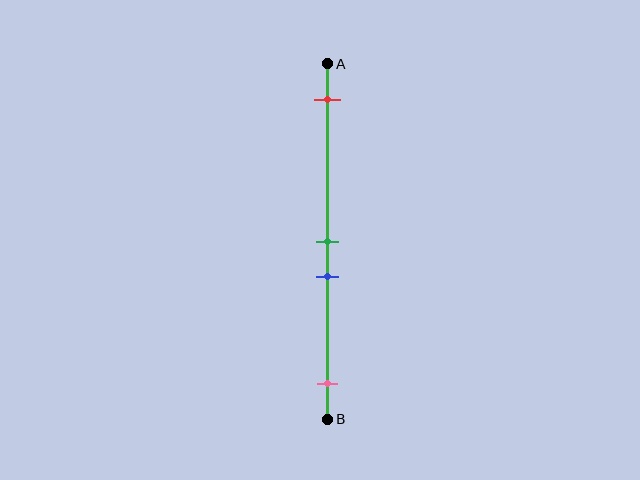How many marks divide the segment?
There are 4 marks dividing the segment.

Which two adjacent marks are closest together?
The green and blue marks are the closest adjacent pair.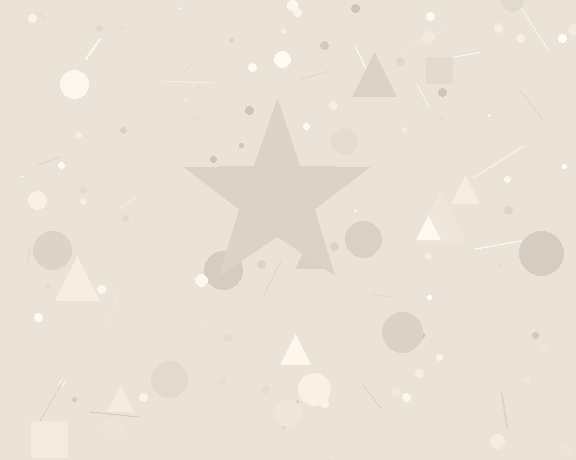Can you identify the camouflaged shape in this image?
The camouflaged shape is a star.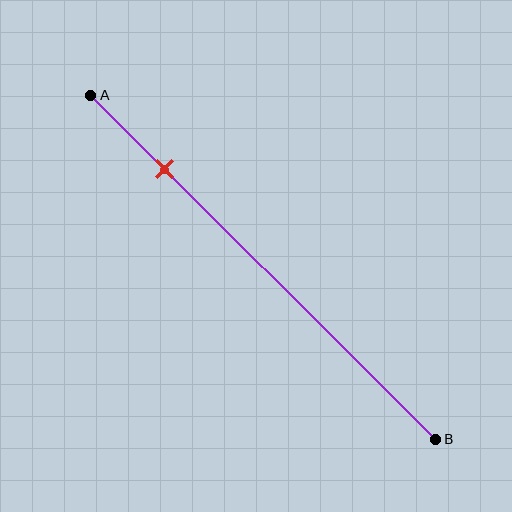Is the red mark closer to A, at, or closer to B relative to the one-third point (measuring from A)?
The red mark is closer to point A than the one-third point of segment AB.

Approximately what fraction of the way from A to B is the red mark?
The red mark is approximately 20% of the way from A to B.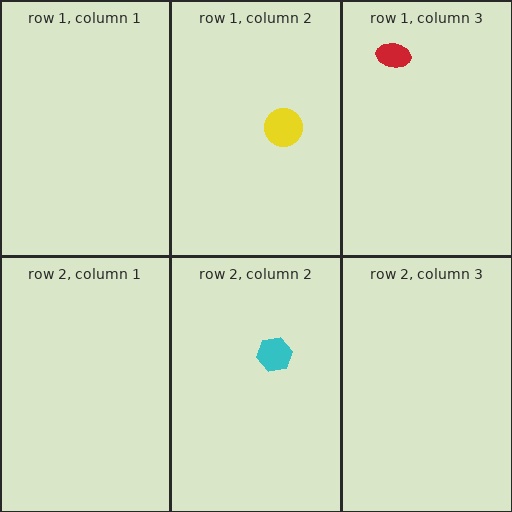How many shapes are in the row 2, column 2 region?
1.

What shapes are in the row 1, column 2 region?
The yellow circle.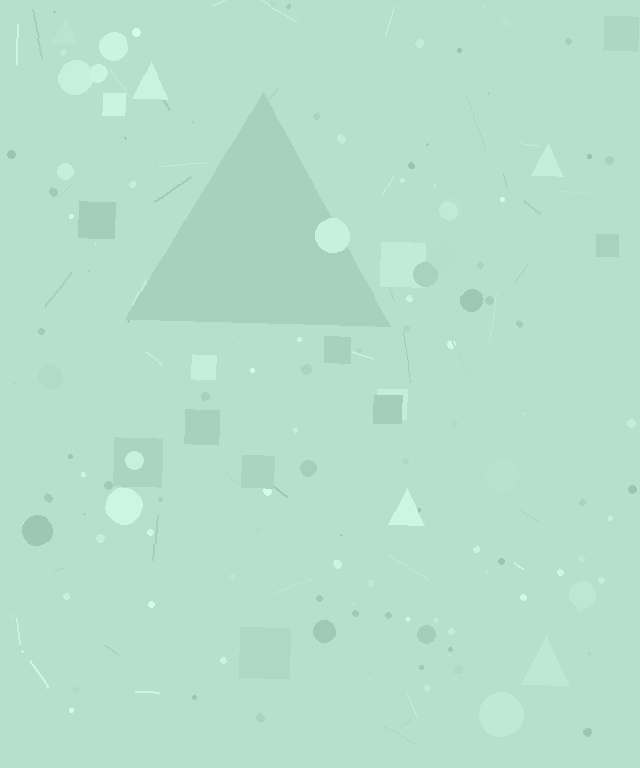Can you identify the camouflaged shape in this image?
The camouflaged shape is a triangle.